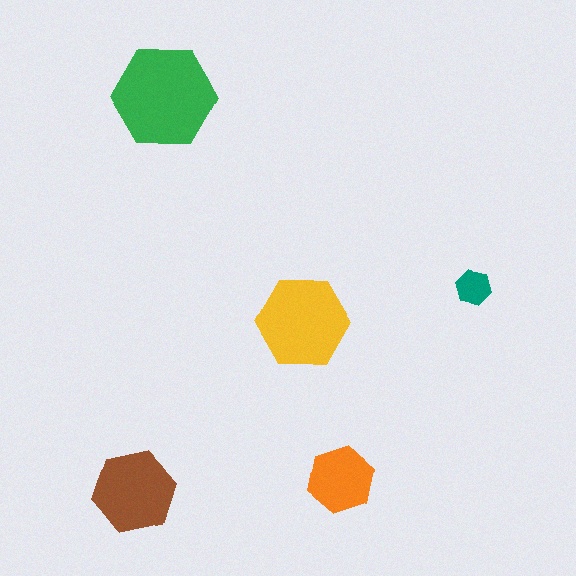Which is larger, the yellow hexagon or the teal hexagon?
The yellow one.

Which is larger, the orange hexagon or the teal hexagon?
The orange one.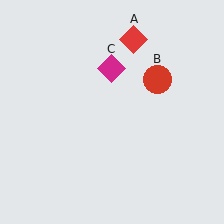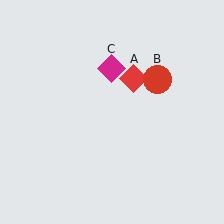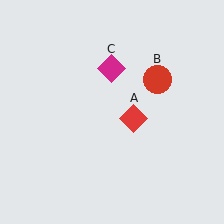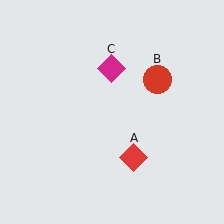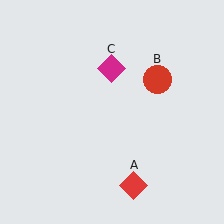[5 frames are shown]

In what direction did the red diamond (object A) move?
The red diamond (object A) moved down.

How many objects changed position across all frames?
1 object changed position: red diamond (object A).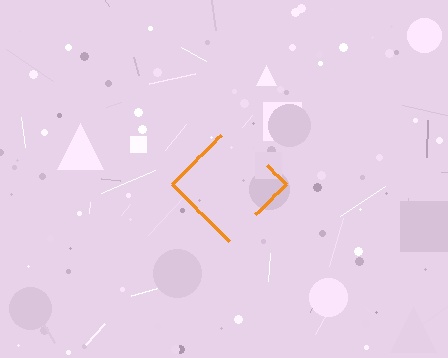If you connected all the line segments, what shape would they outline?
They would outline a diamond.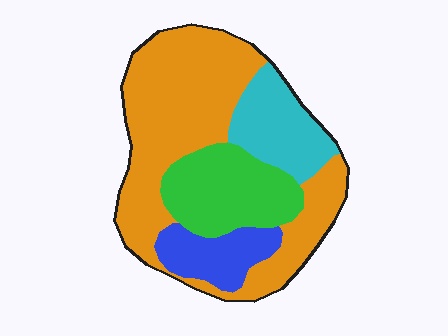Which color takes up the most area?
Orange, at roughly 50%.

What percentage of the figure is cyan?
Cyan covers roughly 15% of the figure.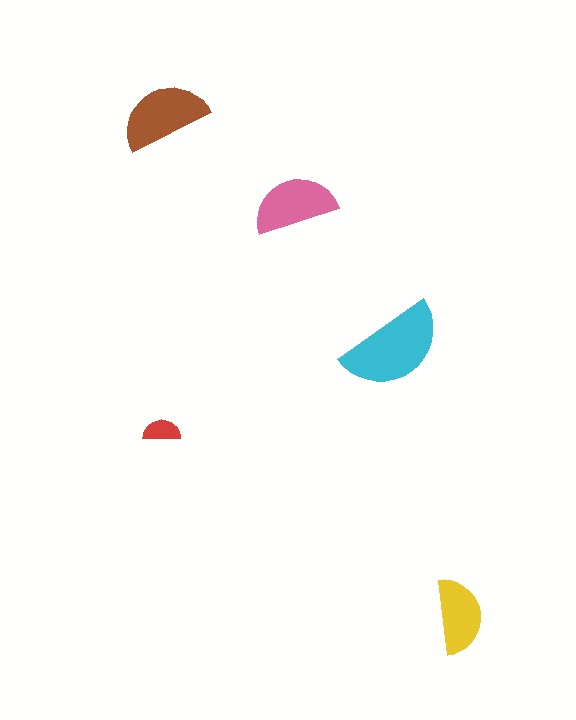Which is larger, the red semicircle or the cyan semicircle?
The cyan one.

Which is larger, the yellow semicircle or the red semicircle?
The yellow one.